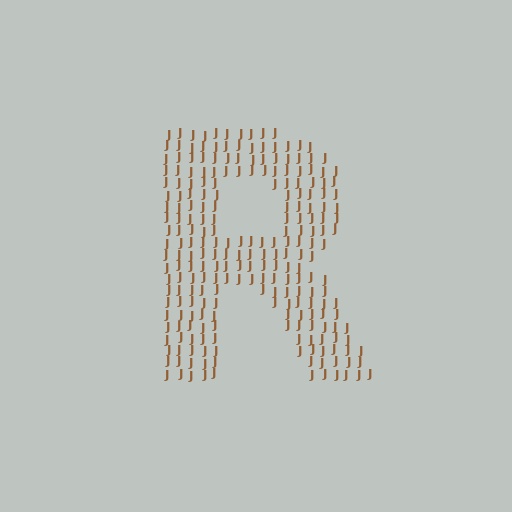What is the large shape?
The large shape is the letter R.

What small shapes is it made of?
It is made of small letter J's.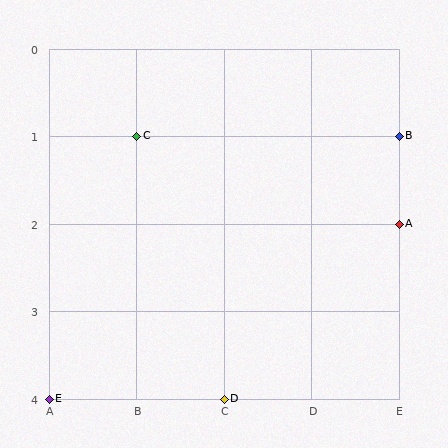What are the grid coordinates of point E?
Point E is at grid coordinates (A, 4).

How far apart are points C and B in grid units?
Points C and B are 3 columns apart.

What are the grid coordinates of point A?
Point A is at grid coordinates (E, 2).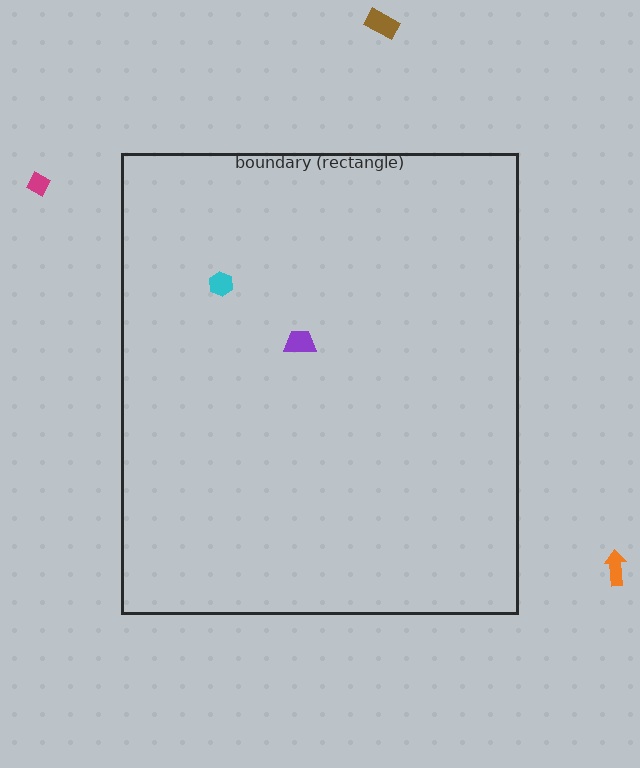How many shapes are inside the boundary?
2 inside, 3 outside.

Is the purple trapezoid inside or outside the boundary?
Inside.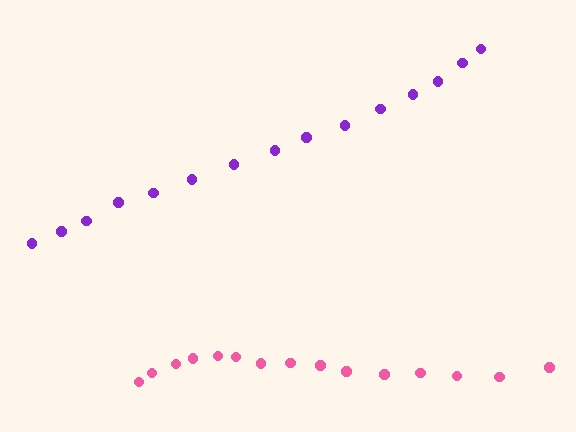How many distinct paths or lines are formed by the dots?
There are 2 distinct paths.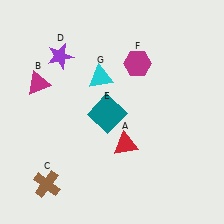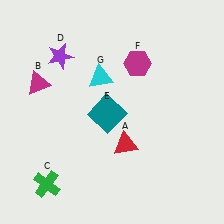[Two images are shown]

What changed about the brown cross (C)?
In Image 1, C is brown. In Image 2, it changed to green.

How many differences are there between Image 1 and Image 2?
There is 1 difference between the two images.